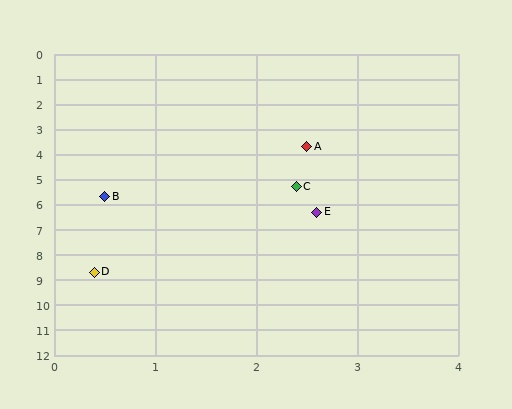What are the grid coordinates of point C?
Point C is at approximately (2.4, 5.3).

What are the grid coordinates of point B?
Point B is at approximately (0.5, 5.7).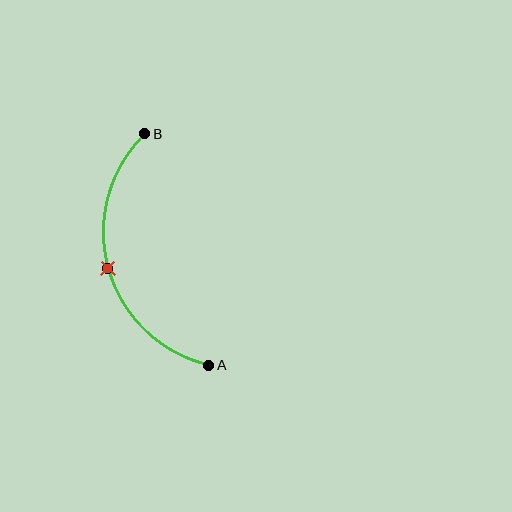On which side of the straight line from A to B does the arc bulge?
The arc bulges to the left of the straight line connecting A and B.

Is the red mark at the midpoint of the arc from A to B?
Yes. The red mark lies on the arc at equal arc-length from both A and B — it is the arc midpoint.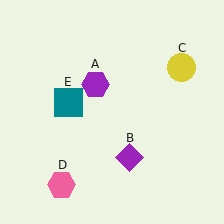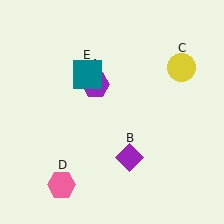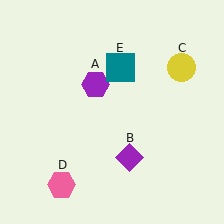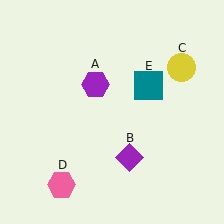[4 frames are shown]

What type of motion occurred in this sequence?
The teal square (object E) rotated clockwise around the center of the scene.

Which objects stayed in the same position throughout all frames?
Purple hexagon (object A) and purple diamond (object B) and yellow circle (object C) and pink hexagon (object D) remained stationary.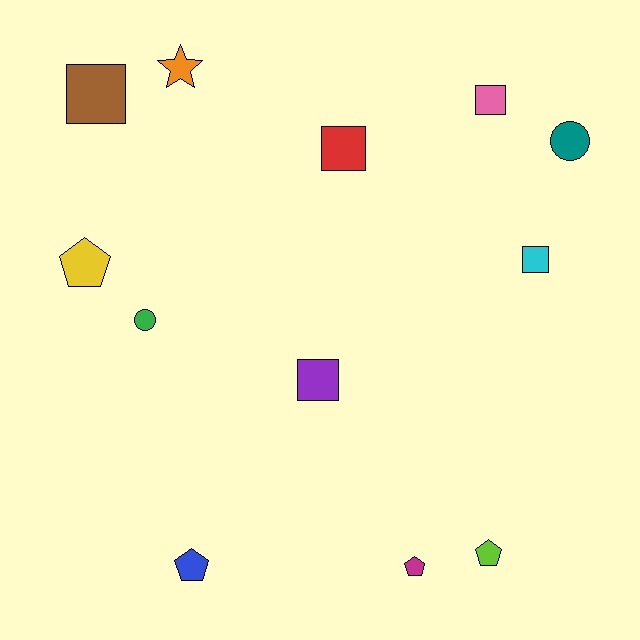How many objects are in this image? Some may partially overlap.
There are 12 objects.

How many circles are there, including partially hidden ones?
There are 2 circles.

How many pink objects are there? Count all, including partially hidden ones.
There is 1 pink object.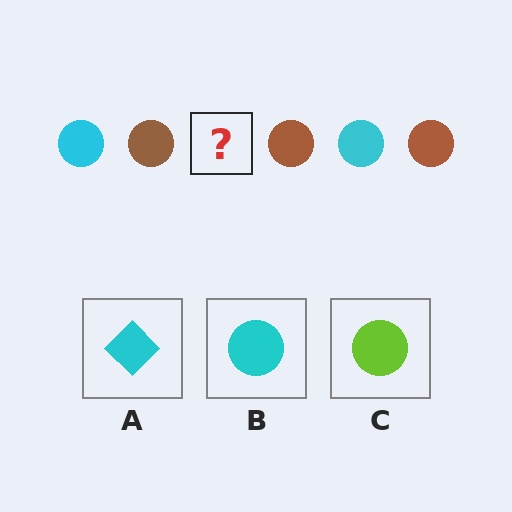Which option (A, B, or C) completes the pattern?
B.